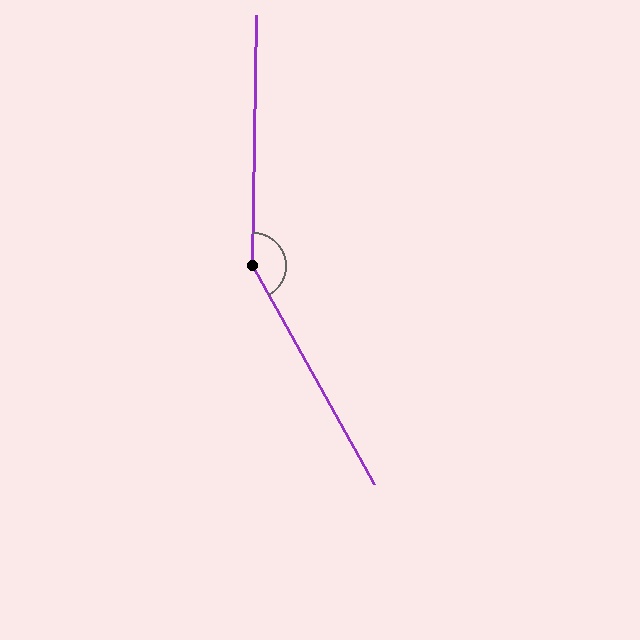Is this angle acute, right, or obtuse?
It is obtuse.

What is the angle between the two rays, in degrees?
Approximately 150 degrees.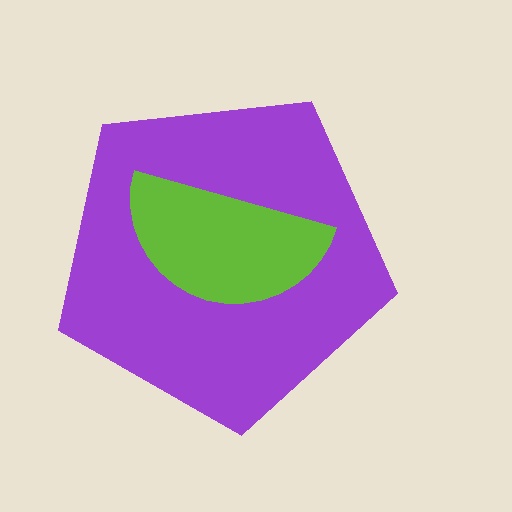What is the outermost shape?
The purple pentagon.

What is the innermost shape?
The lime semicircle.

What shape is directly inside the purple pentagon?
The lime semicircle.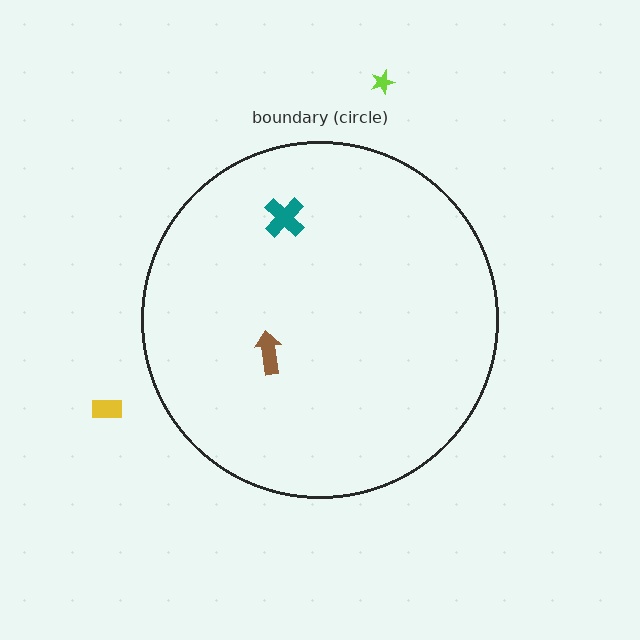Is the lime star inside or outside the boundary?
Outside.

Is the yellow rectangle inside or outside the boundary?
Outside.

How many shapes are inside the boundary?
2 inside, 2 outside.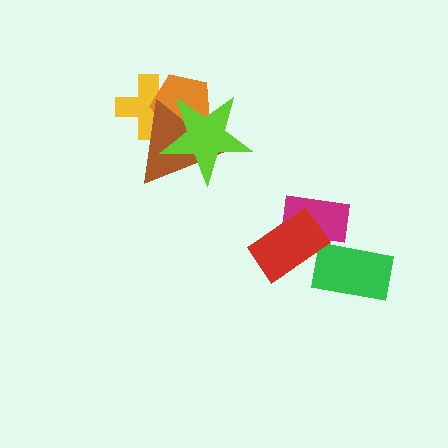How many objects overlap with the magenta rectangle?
1 object overlaps with the magenta rectangle.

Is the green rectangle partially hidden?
No, no other shape covers it.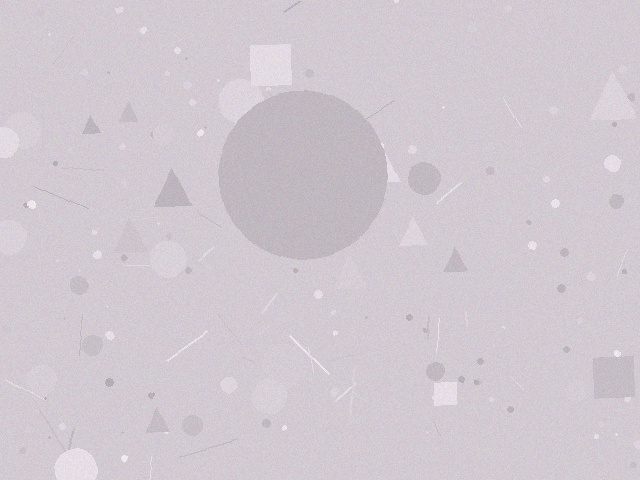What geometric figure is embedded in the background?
A circle is embedded in the background.